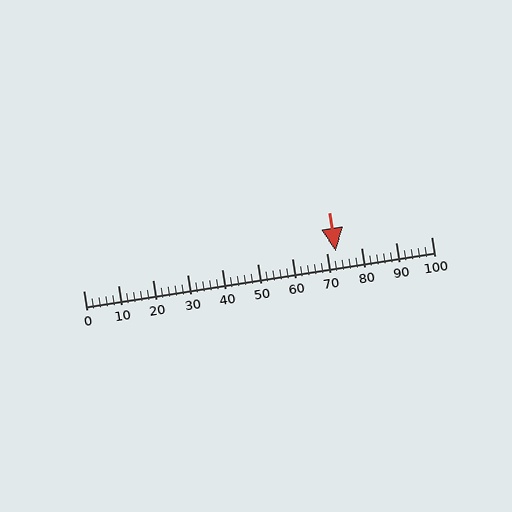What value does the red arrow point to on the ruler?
The red arrow points to approximately 72.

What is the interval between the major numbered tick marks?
The major tick marks are spaced 10 units apart.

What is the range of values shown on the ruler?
The ruler shows values from 0 to 100.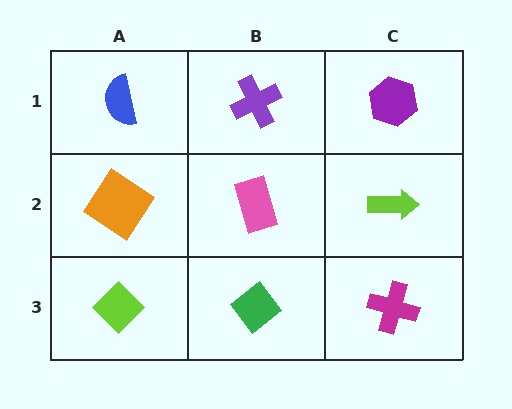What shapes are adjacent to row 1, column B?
A pink rectangle (row 2, column B), a blue semicircle (row 1, column A), a purple hexagon (row 1, column C).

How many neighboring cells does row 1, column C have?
2.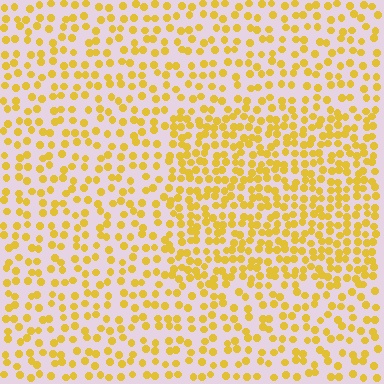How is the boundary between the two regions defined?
The boundary is defined by a change in element density (approximately 1.7x ratio). All elements are the same color, size, and shape.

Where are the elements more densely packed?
The elements are more densely packed inside the rectangle boundary.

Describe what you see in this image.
The image contains small yellow elements arranged at two different densities. A rectangle-shaped region is visible where the elements are more densely packed than the surrounding area.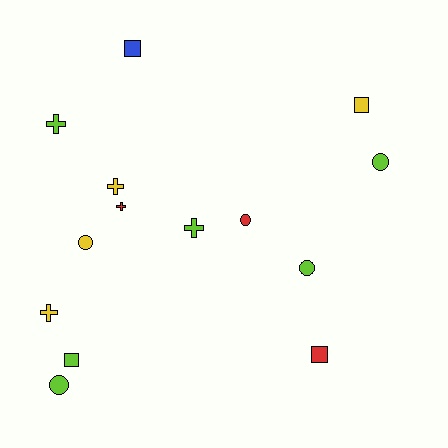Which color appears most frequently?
Lime, with 6 objects.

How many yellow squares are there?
There is 1 yellow square.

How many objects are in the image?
There are 14 objects.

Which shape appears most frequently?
Circle, with 5 objects.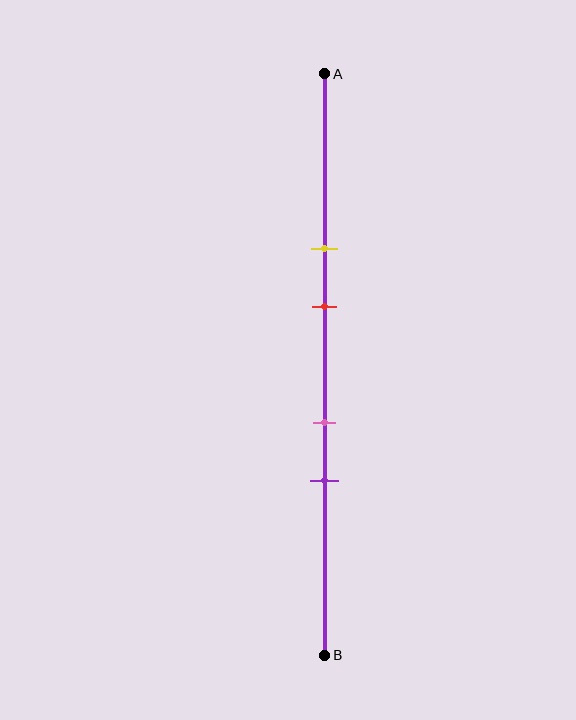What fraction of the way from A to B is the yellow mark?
The yellow mark is approximately 30% (0.3) of the way from A to B.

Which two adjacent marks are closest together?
The pink and purple marks are the closest adjacent pair.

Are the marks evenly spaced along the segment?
No, the marks are not evenly spaced.